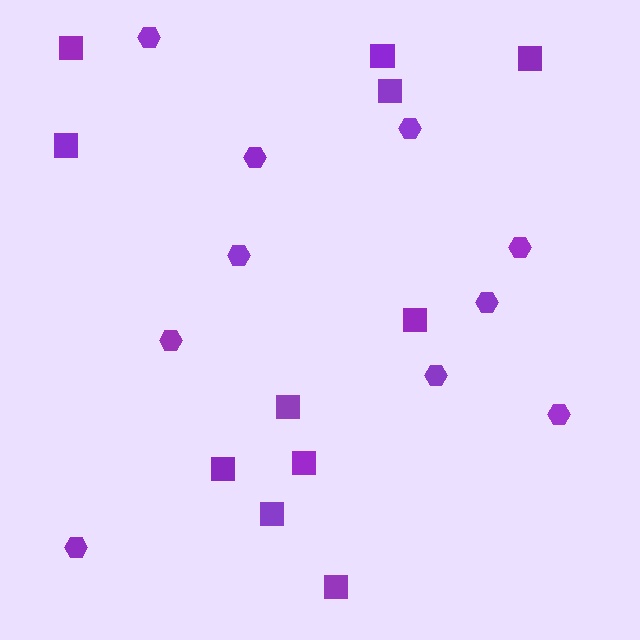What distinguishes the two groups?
There are 2 groups: one group of hexagons (10) and one group of squares (11).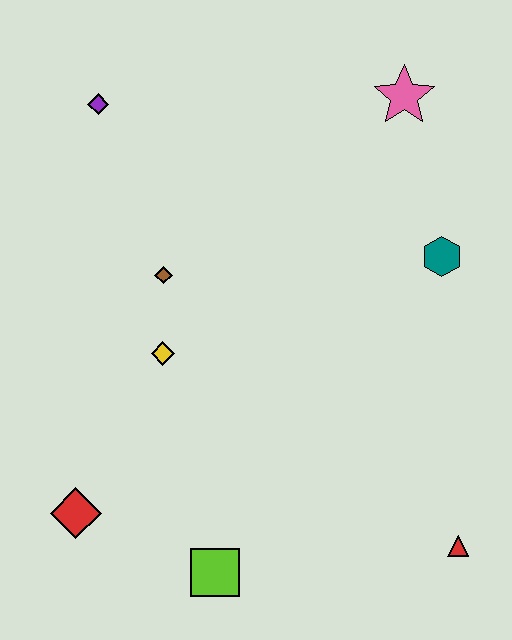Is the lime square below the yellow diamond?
Yes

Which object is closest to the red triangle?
The lime square is closest to the red triangle.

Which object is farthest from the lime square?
The pink star is farthest from the lime square.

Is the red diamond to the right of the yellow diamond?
No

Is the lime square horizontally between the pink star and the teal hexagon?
No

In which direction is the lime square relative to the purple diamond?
The lime square is below the purple diamond.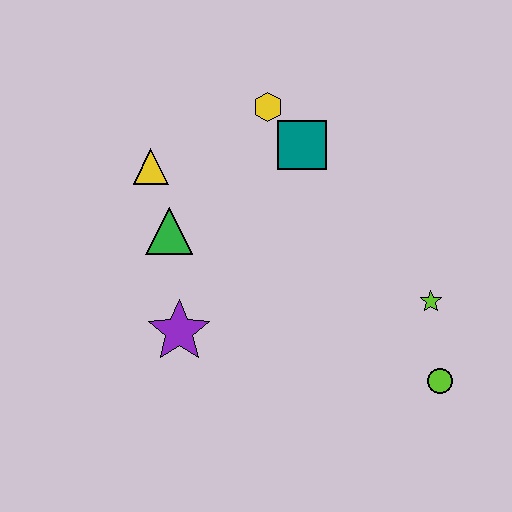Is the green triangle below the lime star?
No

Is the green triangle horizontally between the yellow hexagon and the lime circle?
No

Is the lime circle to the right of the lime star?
Yes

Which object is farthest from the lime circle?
The yellow triangle is farthest from the lime circle.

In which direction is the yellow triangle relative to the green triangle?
The yellow triangle is above the green triangle.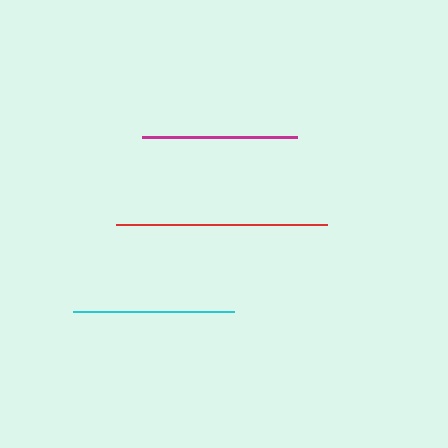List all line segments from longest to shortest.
From longest to shortest: red, cyan, magenta.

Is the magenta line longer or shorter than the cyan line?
The cyan line is longer than the magenta line.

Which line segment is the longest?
The red line is the longest at approximately 210 pixels.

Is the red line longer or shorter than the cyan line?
The red line is longer than the cyan line.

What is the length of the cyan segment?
The cyan segment is approximately 162 pixels long.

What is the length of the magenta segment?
The magenta segment is approximately 155 pixels long.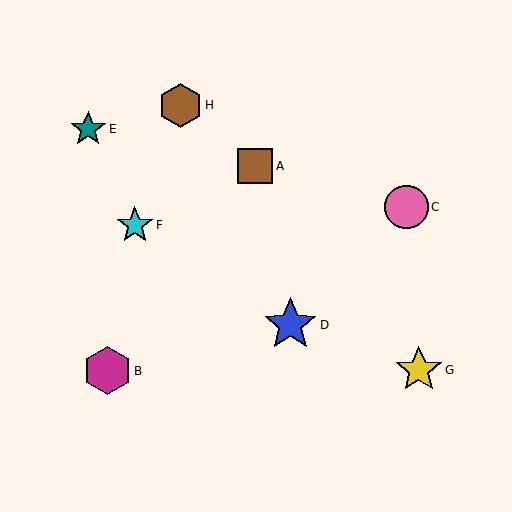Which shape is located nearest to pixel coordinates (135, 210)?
The cyan star (labeled F) at (135, 225) is nearest to that location.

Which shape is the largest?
The blue star (labeled D) is the largest.